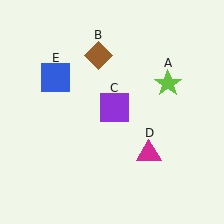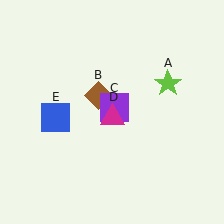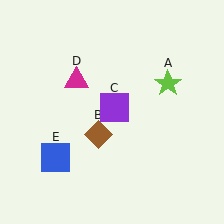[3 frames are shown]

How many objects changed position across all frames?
3 objects changed position: brown diamond (object B), magenta triangle (object D), blue square (object E).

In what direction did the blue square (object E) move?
The blue square (object E) moved down.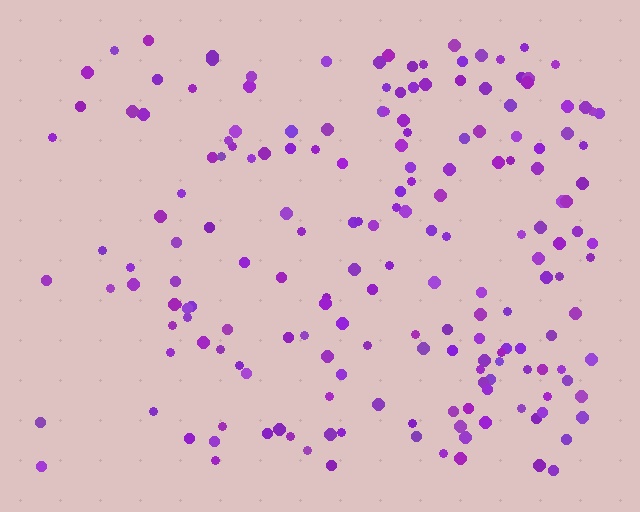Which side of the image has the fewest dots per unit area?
The left.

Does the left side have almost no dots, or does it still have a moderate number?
Still a moderate number, just noticeably fewer than the right.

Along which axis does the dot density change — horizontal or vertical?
Horizontal.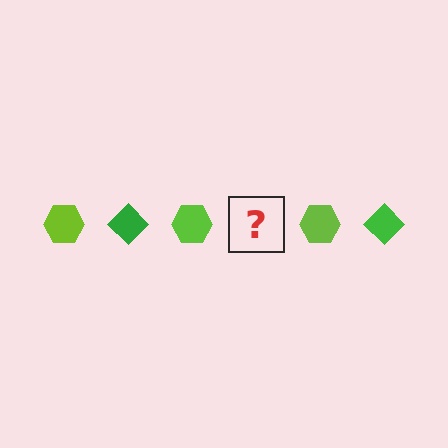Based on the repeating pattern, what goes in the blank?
The blank should be a green diamond.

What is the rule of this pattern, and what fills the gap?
The rule is that the pattern alternates between lime hexagon and green diamond. The gap should be filled with a green diamond.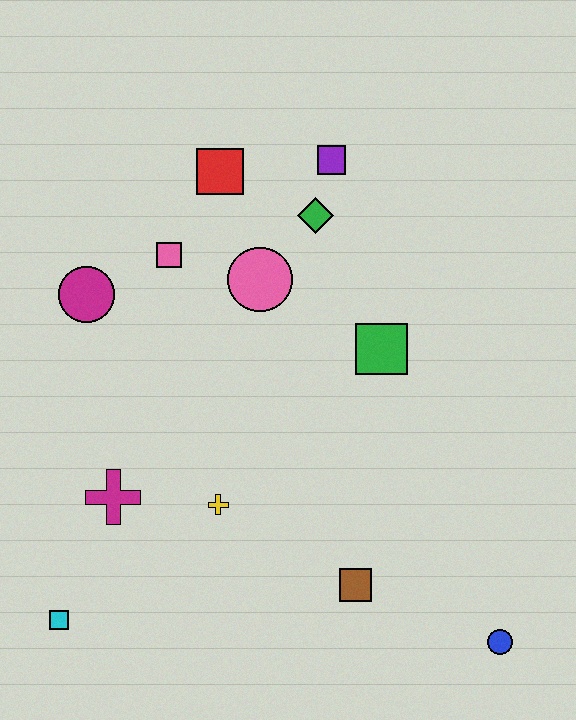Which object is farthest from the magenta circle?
The blue circle is farthest from the magenta circle.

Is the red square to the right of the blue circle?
No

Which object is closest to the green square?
The pink circle is closest to the green square.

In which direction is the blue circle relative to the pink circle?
The blue circle is below the pink circle.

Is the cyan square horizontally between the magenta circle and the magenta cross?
No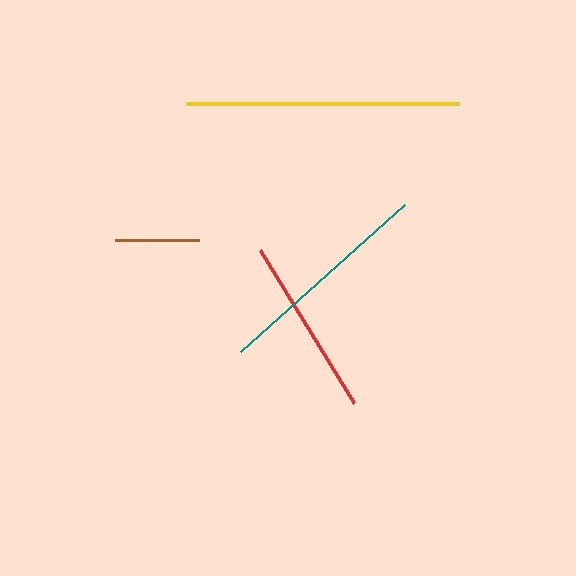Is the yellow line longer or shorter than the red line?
The yellow line is longer than the red line.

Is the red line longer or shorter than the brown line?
The red line is longer than the brown line.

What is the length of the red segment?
The red segment is approximately 179 pixels long.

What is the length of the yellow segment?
The yellow segment is approximately 273 pixels long.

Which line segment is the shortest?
The brown line is the shortest at approximately 84 pixels.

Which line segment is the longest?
The yellow line is the longest at approximately 273 pixels.